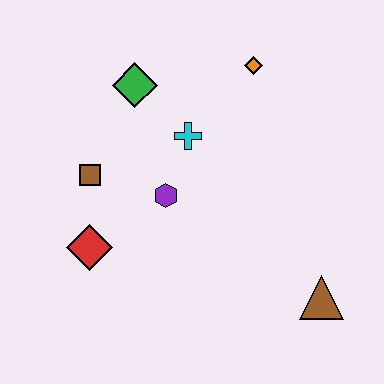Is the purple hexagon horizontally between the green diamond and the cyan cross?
Yes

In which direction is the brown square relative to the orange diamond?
The brown square is to the left of the orange diamond.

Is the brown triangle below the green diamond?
Yes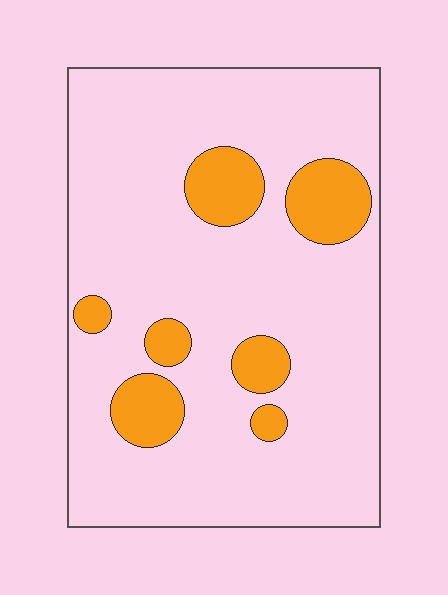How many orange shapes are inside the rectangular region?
7.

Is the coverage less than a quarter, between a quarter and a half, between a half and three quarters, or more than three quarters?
Less than a quarter.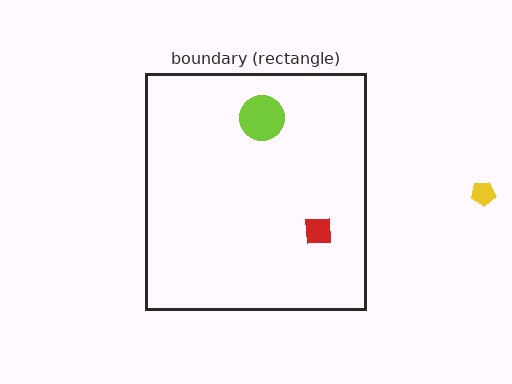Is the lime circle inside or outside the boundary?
Inside.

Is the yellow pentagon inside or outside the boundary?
Outside.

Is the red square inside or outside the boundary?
Inside.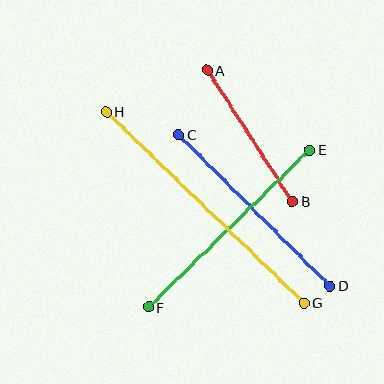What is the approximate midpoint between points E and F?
The midpoint is at approximately (229, 229) pixels.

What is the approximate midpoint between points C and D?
The midpoint is at approximately (255, 210) pixels.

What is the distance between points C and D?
The distance is approximately 214 pixels.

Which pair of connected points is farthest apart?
Points G and H are farthest apart.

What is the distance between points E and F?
The distance is approximately 225 pixels.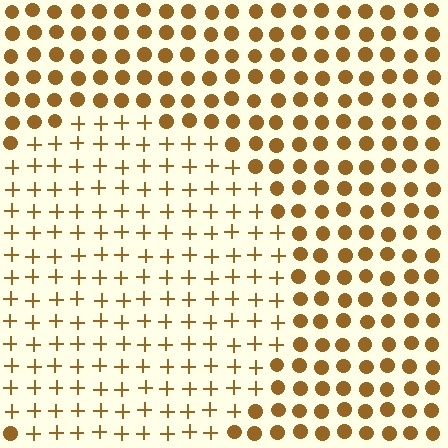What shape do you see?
I see a circle.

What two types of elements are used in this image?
The image uses plus signs inside the circle region and circles outside it.